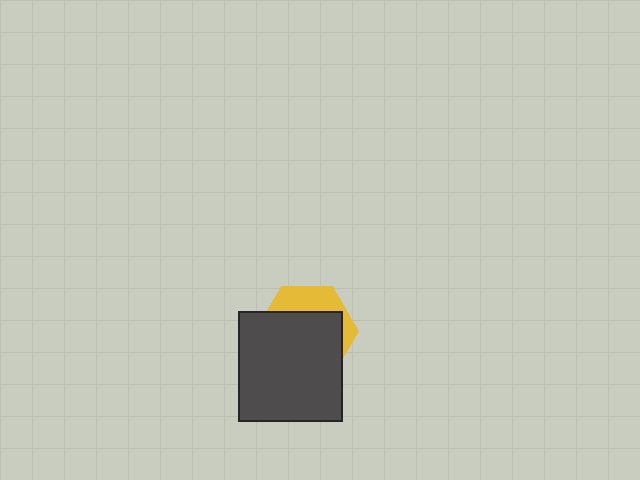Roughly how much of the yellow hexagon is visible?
A small part of it is visible (roughly 30%).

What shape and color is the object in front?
The object in front is a dark gray rectangle.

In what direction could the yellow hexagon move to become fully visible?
The yellow hexagon could move up. That would shift it out from behind the dark gray rectangle entirely.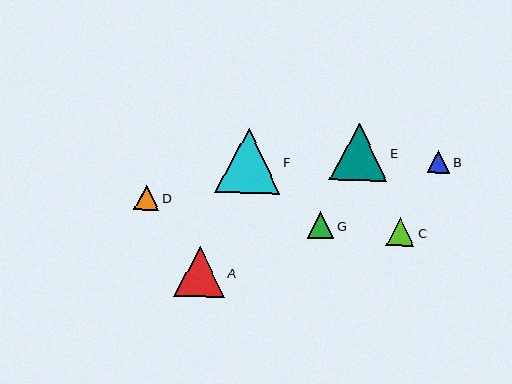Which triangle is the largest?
Triangle F is the largest with a size of approximately 65 pixels.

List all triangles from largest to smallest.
From largest to smallest: F, E, A, C, G, D, B.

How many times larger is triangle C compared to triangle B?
Triangle C is approximately 1.3 times the size of triangle B.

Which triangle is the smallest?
Triangle B is the smallest with a size of approximately 22 pixels.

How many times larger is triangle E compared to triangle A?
Triangle E is approximately 1.1 times the size of triangle A.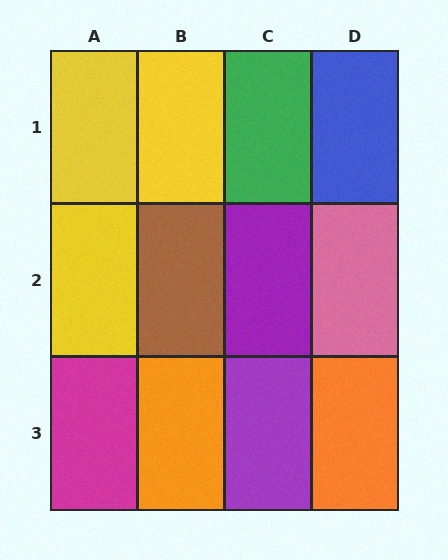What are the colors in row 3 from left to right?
Magenta, orange, purple, orange.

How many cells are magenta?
1 cell is magenta.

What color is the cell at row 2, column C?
Purple.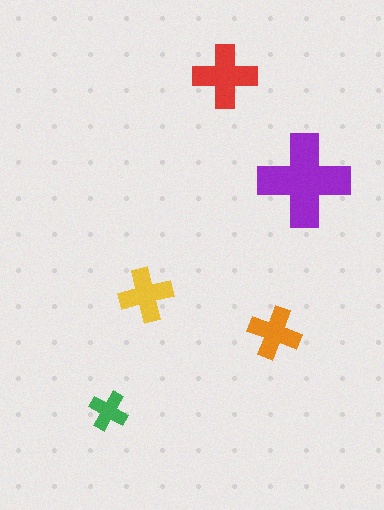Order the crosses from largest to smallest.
the purple one, the red one, the yellow one, the orange one, the green one.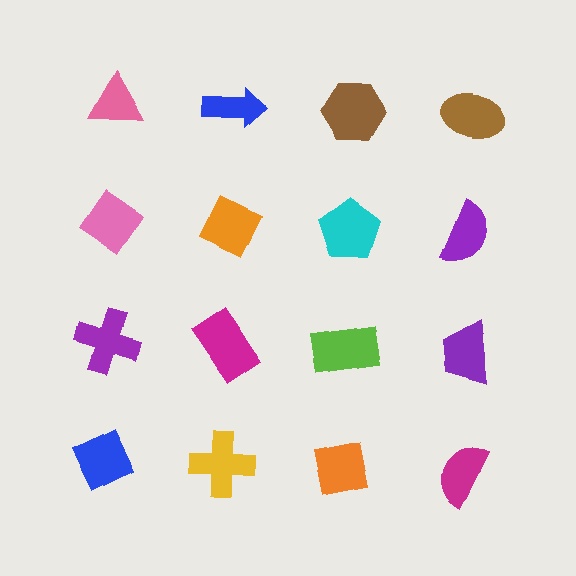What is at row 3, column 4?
A purple trapezoid.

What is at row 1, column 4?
A brown ellipse.